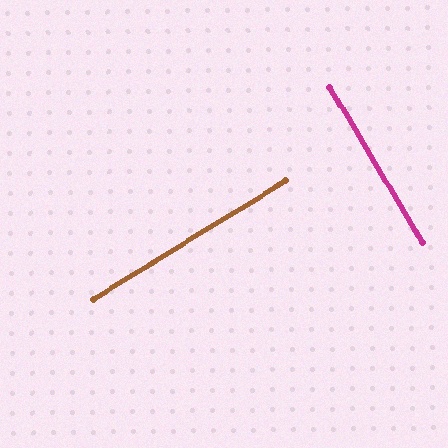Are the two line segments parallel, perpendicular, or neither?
Perpendicular — they meet at approximately 89°.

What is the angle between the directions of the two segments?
Approximately 89 degrees.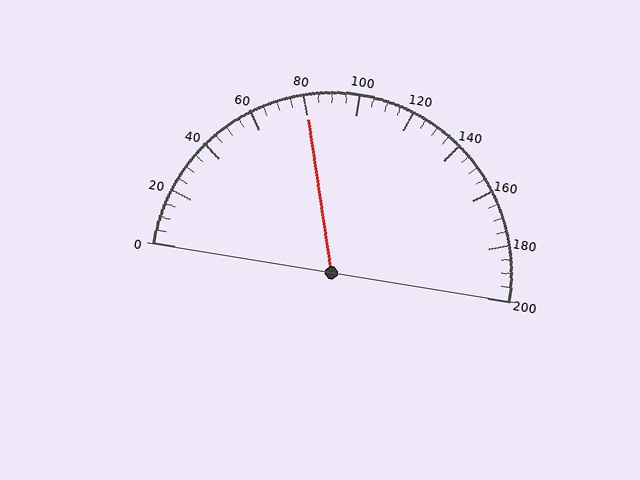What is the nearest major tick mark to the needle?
The nearest major tick mark is 80.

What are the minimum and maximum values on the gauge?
The gauge ranges from 0 to 200.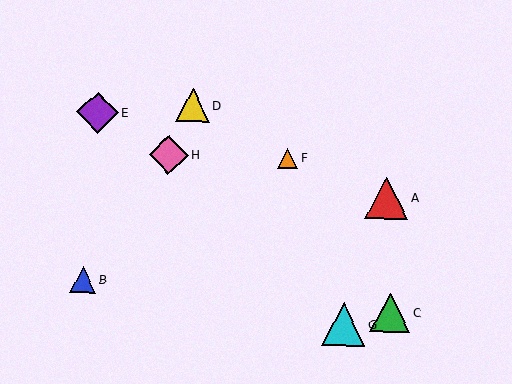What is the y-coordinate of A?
Object A is at y≈198.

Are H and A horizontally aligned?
No, H is at y≈155 and A is at y≈198.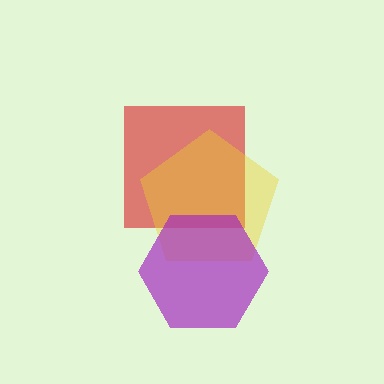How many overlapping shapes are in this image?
There are 3 overlapping shapes in the image.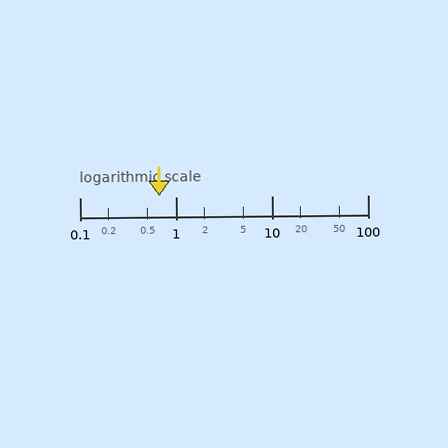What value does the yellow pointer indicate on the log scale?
The pointer indicates approximately 0.68.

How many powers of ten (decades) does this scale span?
The scale spans 3 decades, from 0.1 to 100.